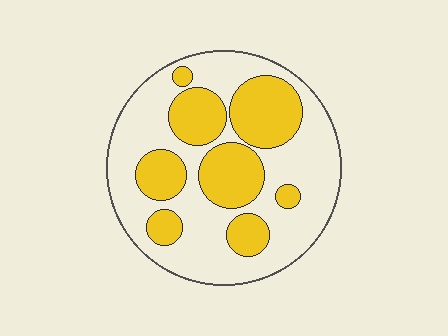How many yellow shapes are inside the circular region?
8.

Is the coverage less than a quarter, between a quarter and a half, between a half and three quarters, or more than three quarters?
Between a quarter and a half.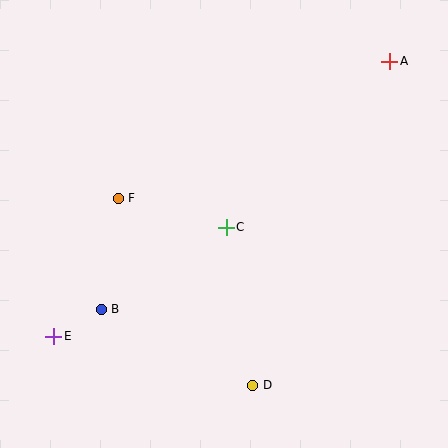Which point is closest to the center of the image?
Point C at (226, 227) is closest to the center.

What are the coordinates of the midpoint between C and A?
The midpoint between C and A is at (308, 144).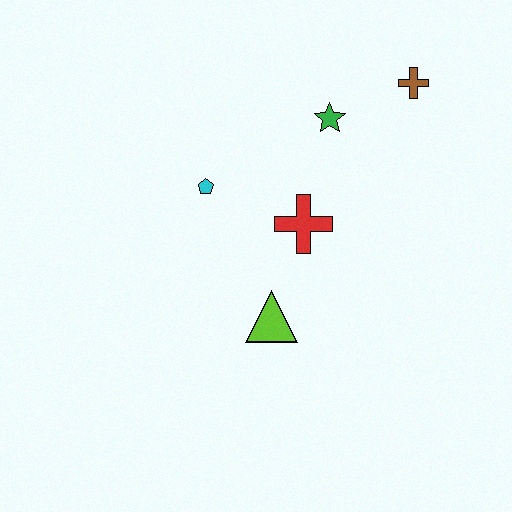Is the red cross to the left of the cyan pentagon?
No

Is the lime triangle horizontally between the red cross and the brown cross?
No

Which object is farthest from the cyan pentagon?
The brown cross is farthest from the cyan pentagon.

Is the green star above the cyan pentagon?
Yes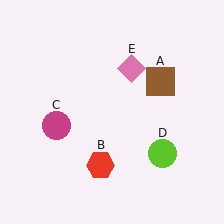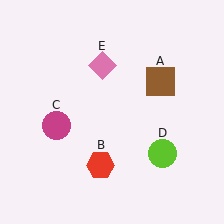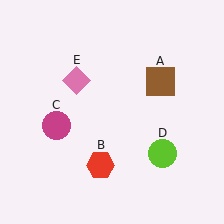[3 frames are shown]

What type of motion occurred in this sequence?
The pink diamond (object E) rotated counterclockwise around the center of the scene.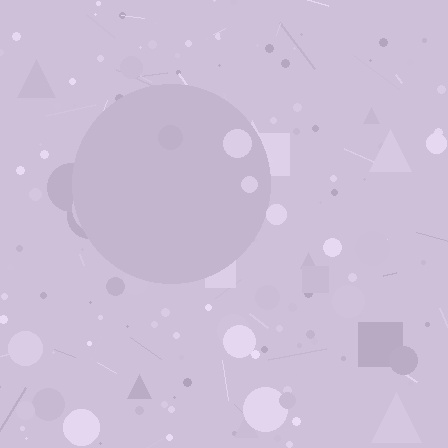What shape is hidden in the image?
A circle is hidden in the image.